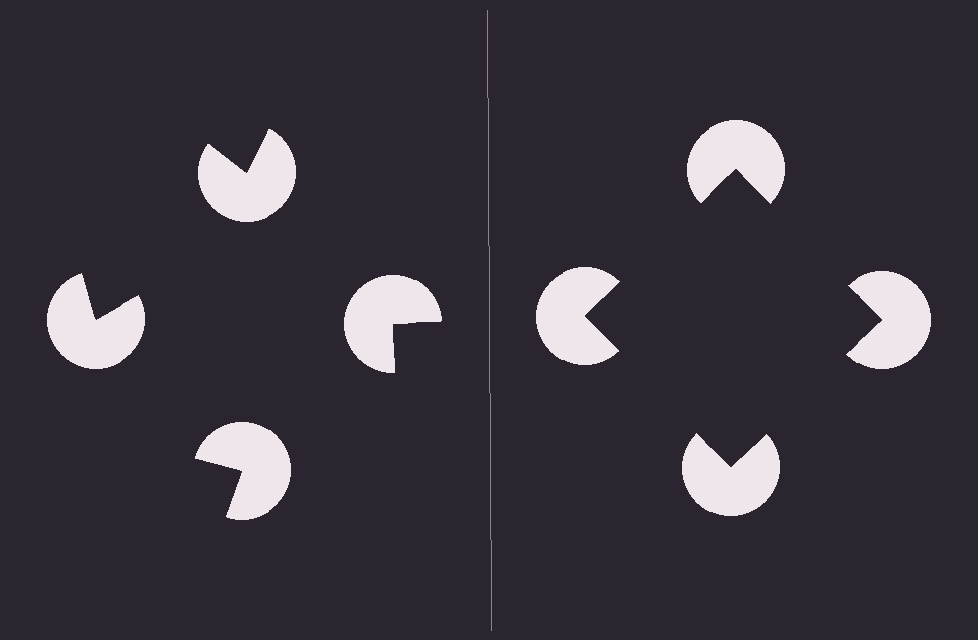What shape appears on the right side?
An illusory square.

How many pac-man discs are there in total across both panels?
8 — 4 on each side.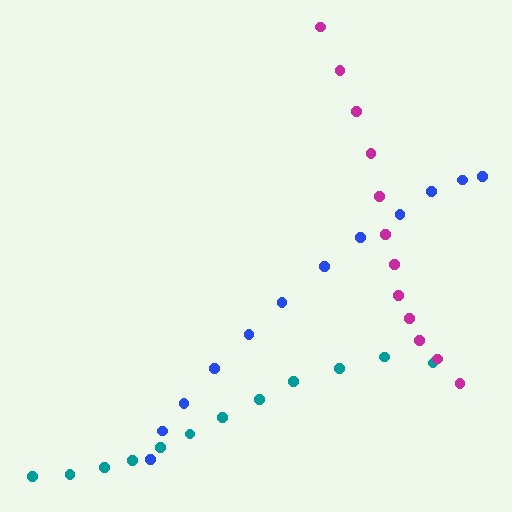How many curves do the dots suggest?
There are 3 distinct paths.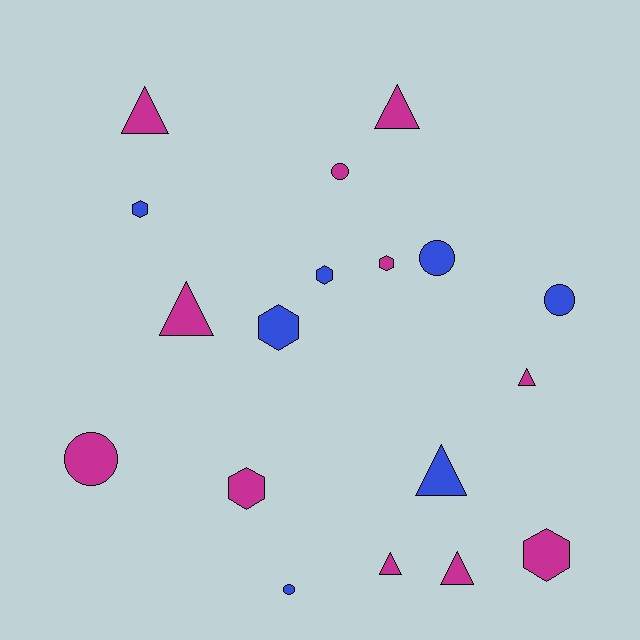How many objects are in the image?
There are 18 objects.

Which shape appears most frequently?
Triangle, with 7 objects.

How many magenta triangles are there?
There are 6 magenta triangles.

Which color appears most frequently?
Magenta, with 11 objects.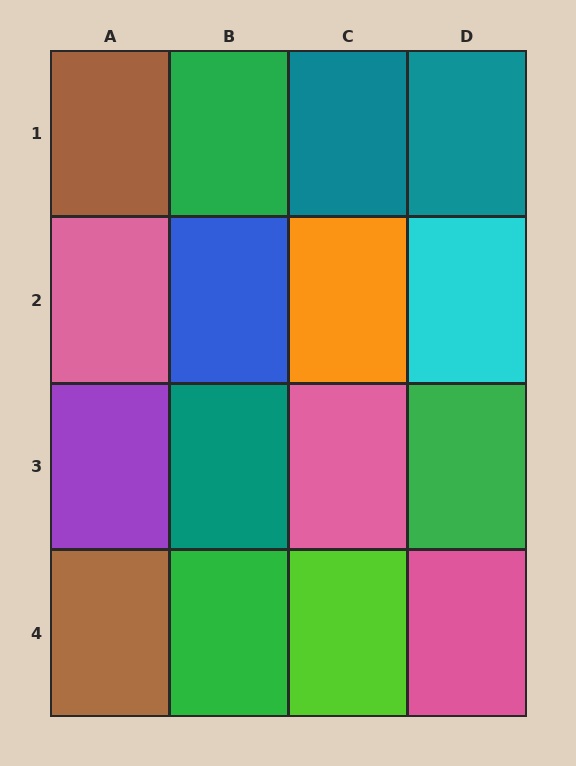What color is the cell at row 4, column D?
Pink.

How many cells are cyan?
1 cell is cyan.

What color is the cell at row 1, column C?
Teal.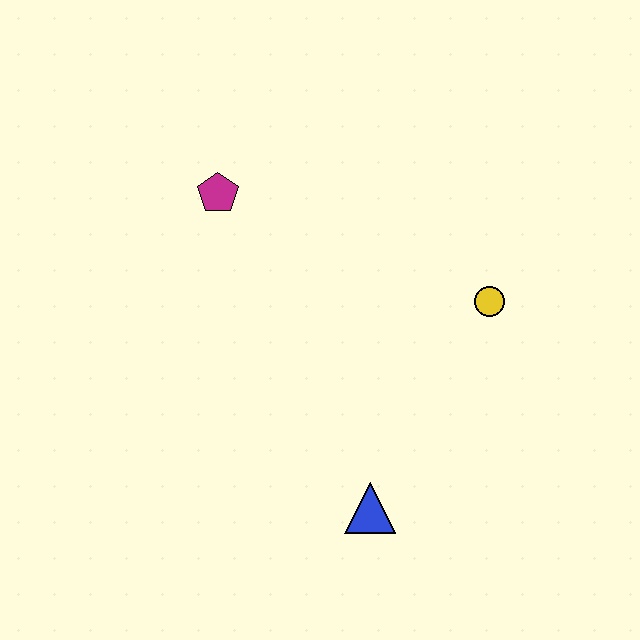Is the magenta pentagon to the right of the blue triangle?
No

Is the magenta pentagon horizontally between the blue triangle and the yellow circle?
No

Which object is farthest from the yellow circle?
The magenta pentagon is farthest from the yellow circle.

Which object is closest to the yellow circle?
The blue triangle is closest to the yellow circle.